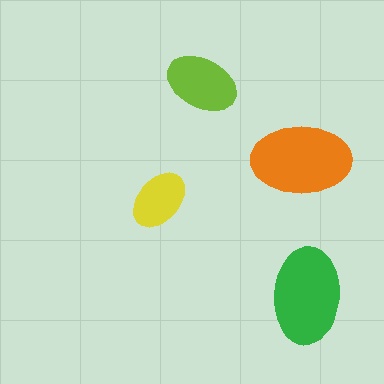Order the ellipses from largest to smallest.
the orange one, the green one, the lime one, the yellow one.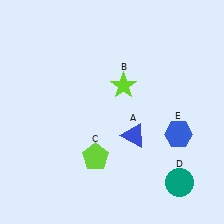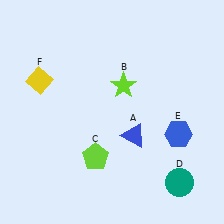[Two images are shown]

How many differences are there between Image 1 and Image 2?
There is 1 difference between the two images.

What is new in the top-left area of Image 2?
A yellow diamond (F) was added in the top-left area of Image 2.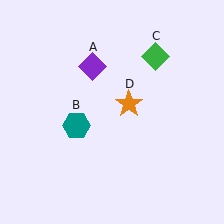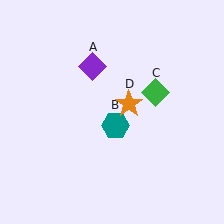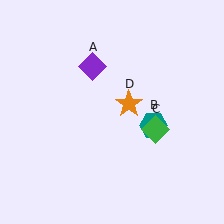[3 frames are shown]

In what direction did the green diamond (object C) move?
The green diamond (object C) moved down.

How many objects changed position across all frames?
2 objects changed position: teal hexagon (object B), green diamond (object C).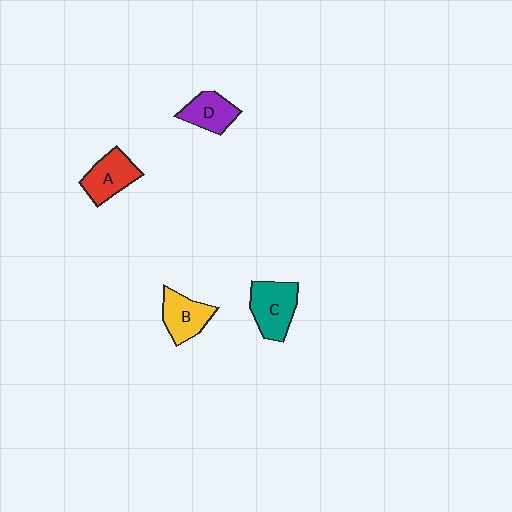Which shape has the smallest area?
Shape D (purple).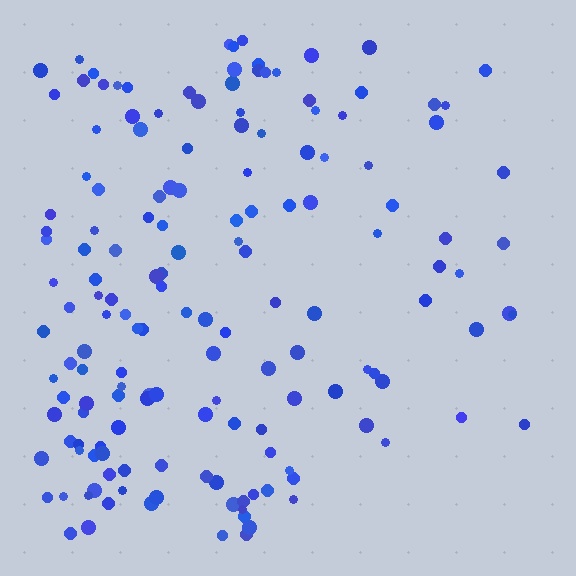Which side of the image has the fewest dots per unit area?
The right.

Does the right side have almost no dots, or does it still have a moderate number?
Still a moderate number, just noticeably fewer than the left.